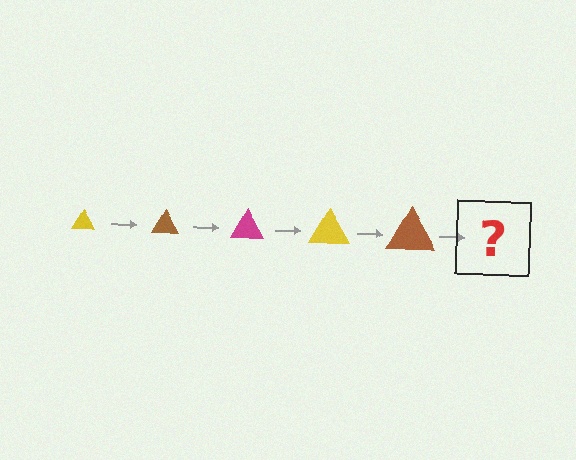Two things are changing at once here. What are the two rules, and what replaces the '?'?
The two rules are that the triangle grows larger each step and the color cycles through yellow, brown, and magenta. The '?' should be a magenta triangle, larger than the previous one.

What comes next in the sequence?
The next element should be a magenta triangle, larger than the previous one.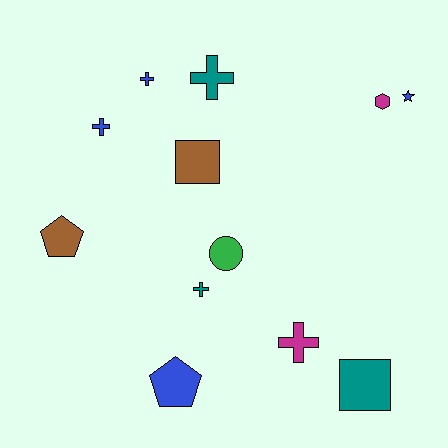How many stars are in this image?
There is 1 star.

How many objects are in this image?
There are 12 objects.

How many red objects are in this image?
There are no red objects.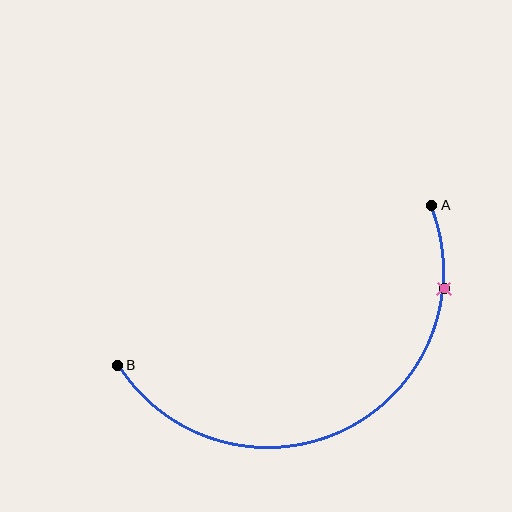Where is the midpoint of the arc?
The arc midpoint is the point on the curve farthest from the straight line joining A and B. It sits below that line.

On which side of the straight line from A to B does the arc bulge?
The arc bulges below the straight line connecting A and B.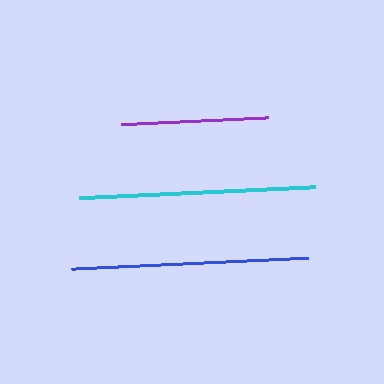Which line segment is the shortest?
The purple line is the shortest at approximately 147 pixels.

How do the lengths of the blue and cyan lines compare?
The blue and cyan lines are approximately the same length.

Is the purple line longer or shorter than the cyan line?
The cyan line is longer than the purple line.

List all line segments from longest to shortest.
From longest to shortest: blue, cyan, purple.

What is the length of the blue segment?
The blue segment is approximately 237 pixels long.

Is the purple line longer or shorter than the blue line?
The blue line is longer than the purple line.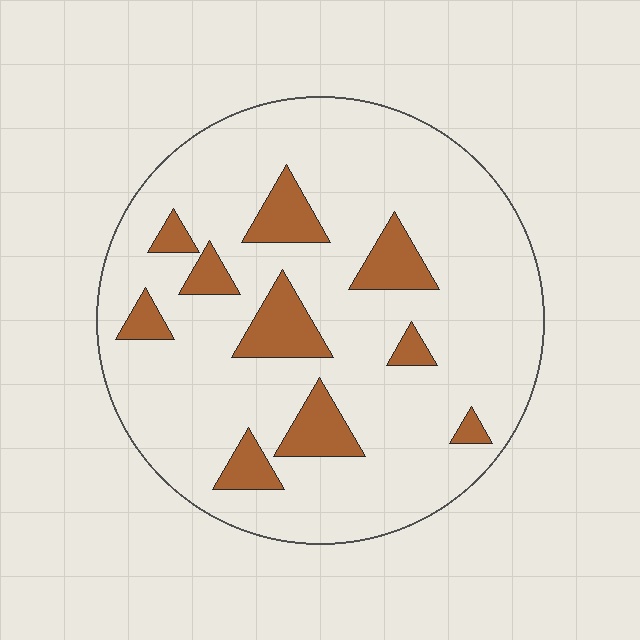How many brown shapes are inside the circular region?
10.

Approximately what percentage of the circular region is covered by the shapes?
Approximately 15%.